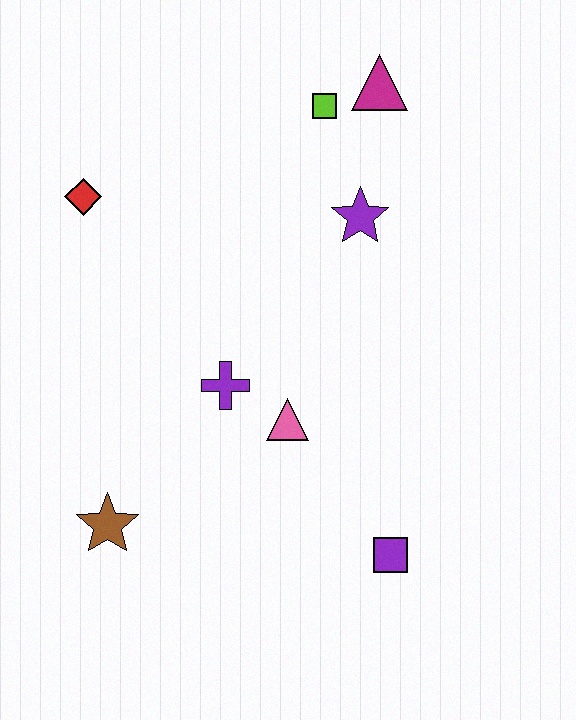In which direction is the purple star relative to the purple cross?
The purple star is above the purple cross.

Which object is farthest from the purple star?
The brown star is farthest from the purple star.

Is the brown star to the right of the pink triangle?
No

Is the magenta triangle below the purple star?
No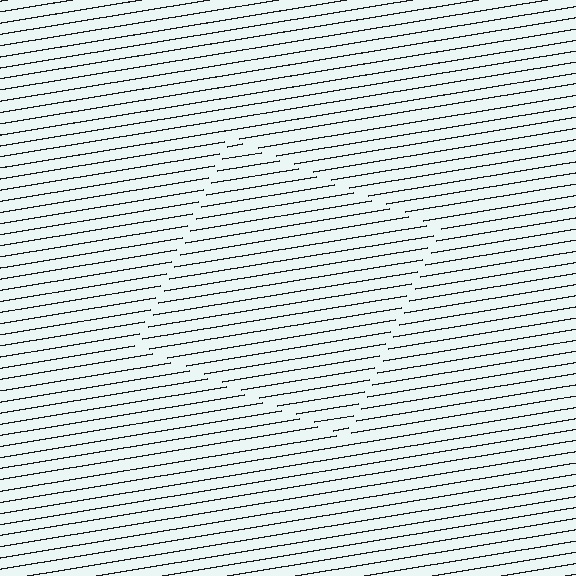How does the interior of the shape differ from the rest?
The interior of the shape contains the same grating, shifted by half a period — the contour is defined by the phase discontinuity where line-ends from the inner and outer gratings abut.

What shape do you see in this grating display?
An illusory square. The interior of the shape contains the same grating, shifted by half a period — the contour is defined by the phase discontinuity where line-ends from the inner and outer gratings abut.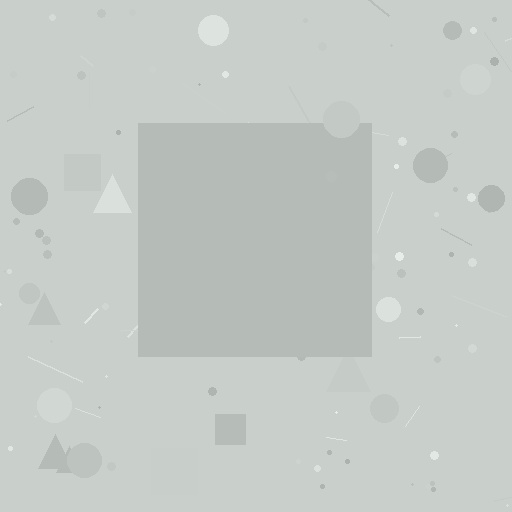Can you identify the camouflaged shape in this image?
The camouflaged shape is a square.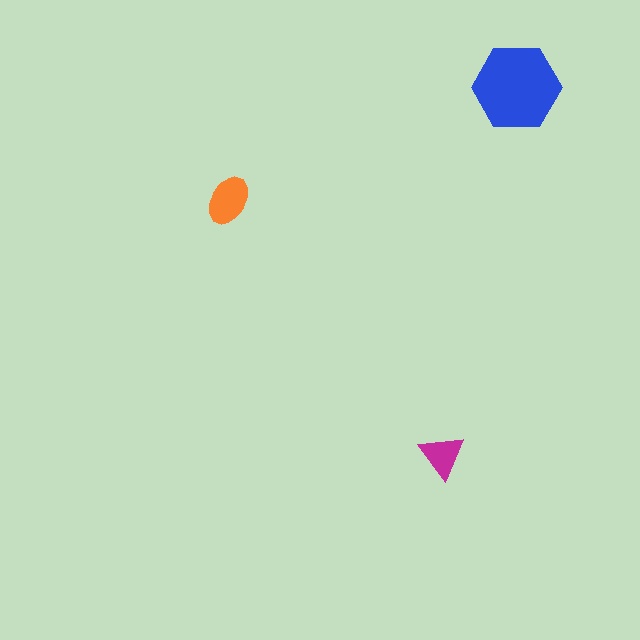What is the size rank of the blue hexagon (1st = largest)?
1st.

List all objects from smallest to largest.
The magenta triangle, the orange ellipse, the blue hexagon.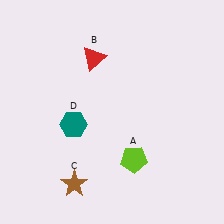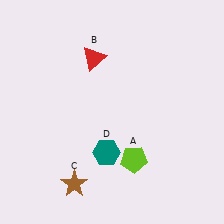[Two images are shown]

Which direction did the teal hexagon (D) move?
The teal hexagon (D) moved right.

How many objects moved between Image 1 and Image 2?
1 object moved between the two images.